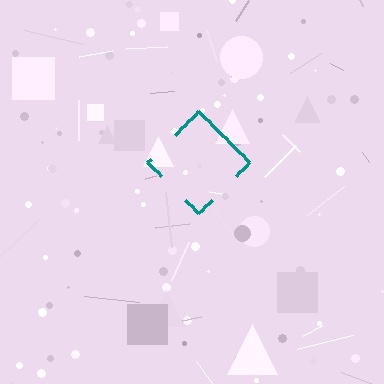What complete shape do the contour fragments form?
The contour fragments form a diamond.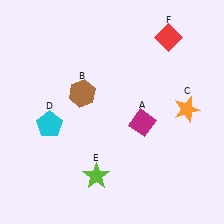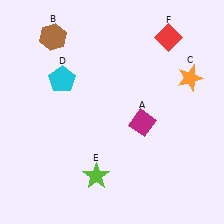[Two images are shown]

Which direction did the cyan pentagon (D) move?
The cyan pentagon (D) moved up.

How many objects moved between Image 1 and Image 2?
3 objects moved between the two images.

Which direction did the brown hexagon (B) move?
The brown hexagon (B) moved up.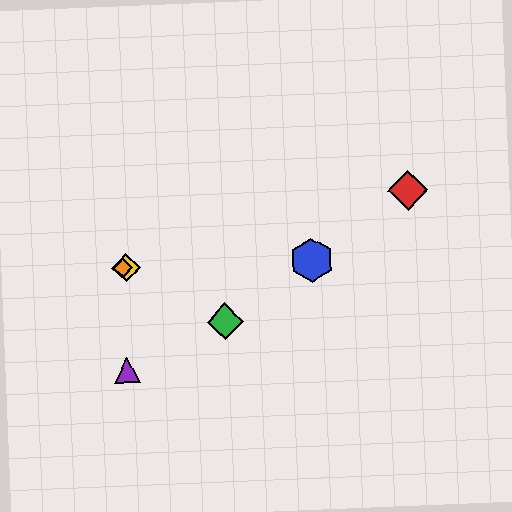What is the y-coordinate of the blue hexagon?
The blue hexagon is at y≈260.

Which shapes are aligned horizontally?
The blue hexagon, the yellow diamond, the orange diamond are aligned horizontally.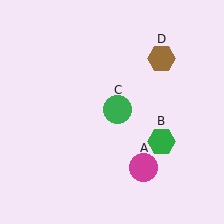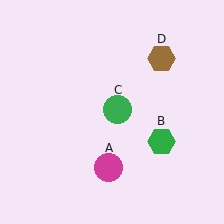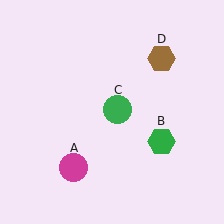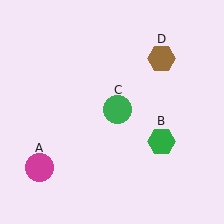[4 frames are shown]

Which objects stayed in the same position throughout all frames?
Green hexagon (object B) and green circle (object C) and brown hexagon (object D) remained stationary.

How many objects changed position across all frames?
1 object changed position: magenta circle (object A).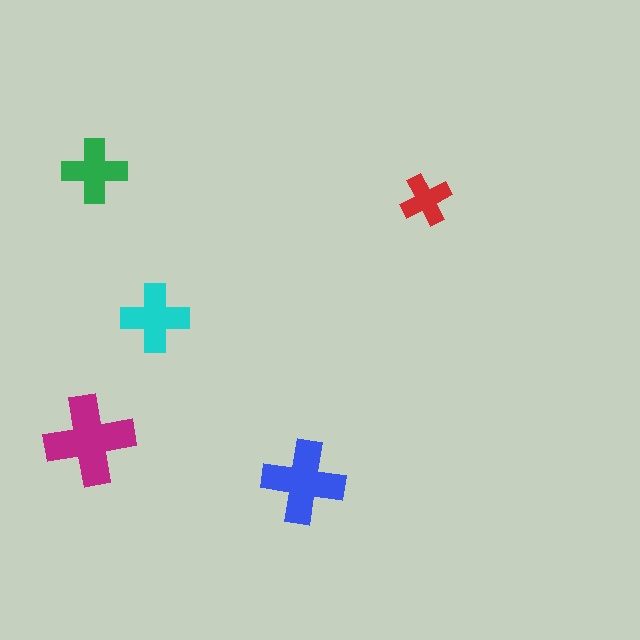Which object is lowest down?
The blue cross is bottommost.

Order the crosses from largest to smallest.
the magenta one, the blue one, the cyan one, the green one, the red one.